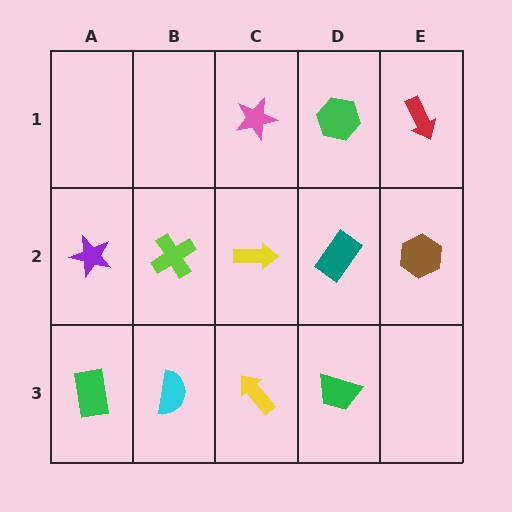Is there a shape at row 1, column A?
No, that cell is empty.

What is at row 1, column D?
A green hexagon.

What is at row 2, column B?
A lime cross.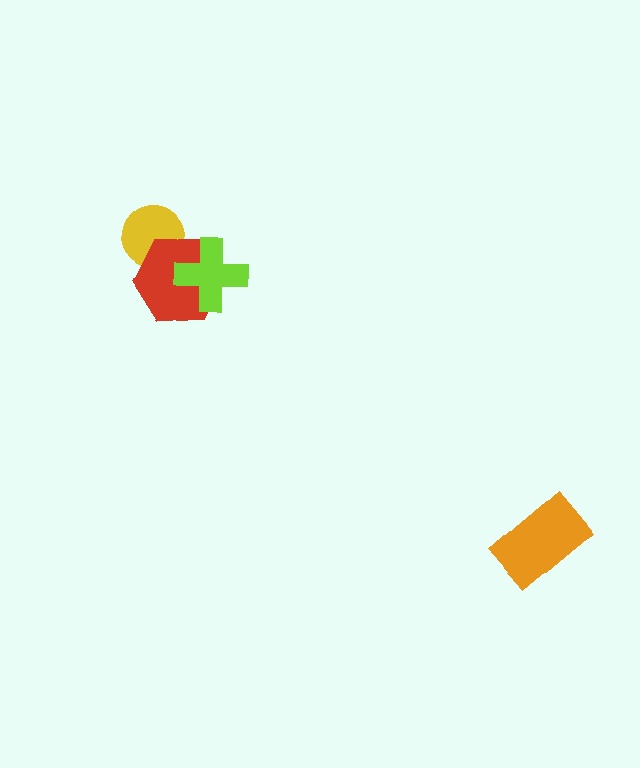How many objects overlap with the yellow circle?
1 object overlaps with the yellow circle.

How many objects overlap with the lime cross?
1 object overlaps with the lime cross.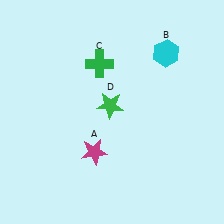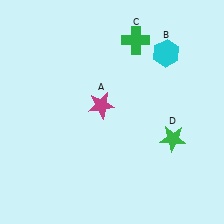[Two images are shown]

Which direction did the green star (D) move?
The green star (D) moved right.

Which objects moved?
The objects that moved are: the magenta star (A), the green cross (C), the green star (D).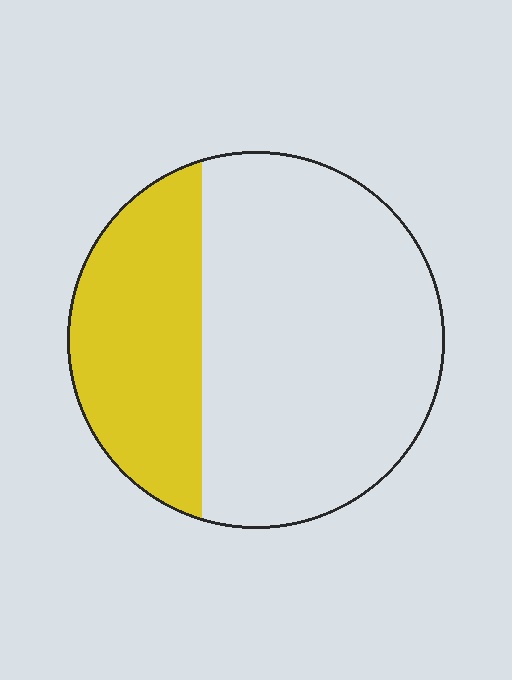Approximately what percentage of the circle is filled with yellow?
Approximately 30%.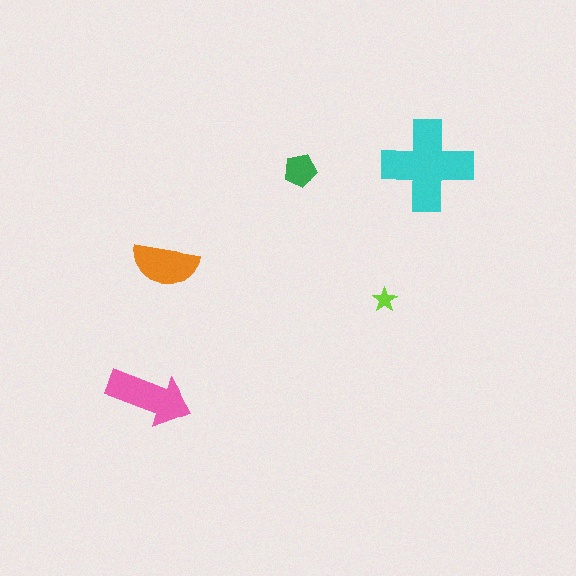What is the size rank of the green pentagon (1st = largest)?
4th.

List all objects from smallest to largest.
The lime star, the green pentagon, the orange semicircle, the pink arrow, the cyan cross.